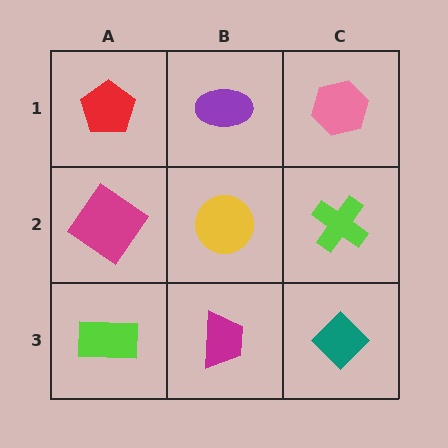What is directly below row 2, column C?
A teal diamond.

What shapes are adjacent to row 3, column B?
A yellow circle (row 2, column B), a lime rectangle (row 3, column A), a teal diamond (row 3, column C).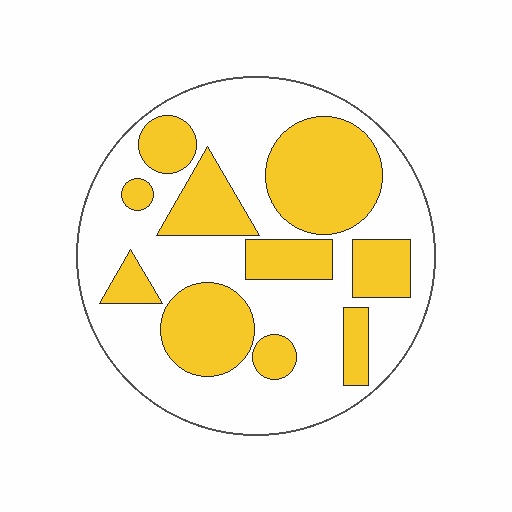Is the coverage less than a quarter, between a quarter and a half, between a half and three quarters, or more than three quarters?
Between a quarter and a half.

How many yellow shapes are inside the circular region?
10.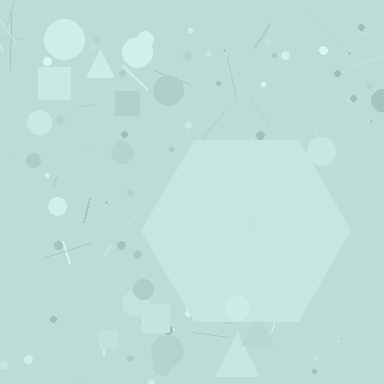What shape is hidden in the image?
A hexagon is hidden in the image.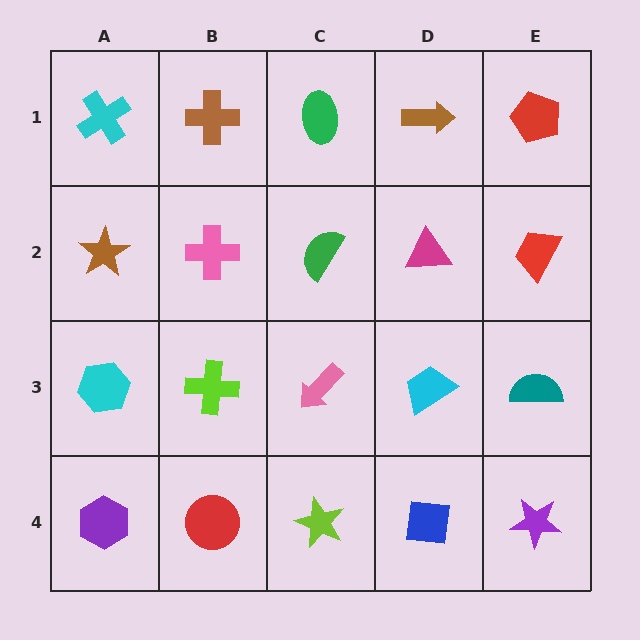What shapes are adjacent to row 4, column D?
A cyan trapezoid (row 3, column D), a lime star (row 4, column C), a purple star (row 4, column E).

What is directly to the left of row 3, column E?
A cyan trapezoid.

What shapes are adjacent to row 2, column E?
A red pentagon (row 1, column E), a teal semicircle (row 3, column E), a magenta triangle (row 2, column D).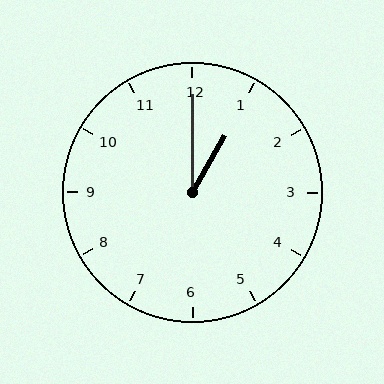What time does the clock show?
1:00.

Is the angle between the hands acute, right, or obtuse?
It is acute.